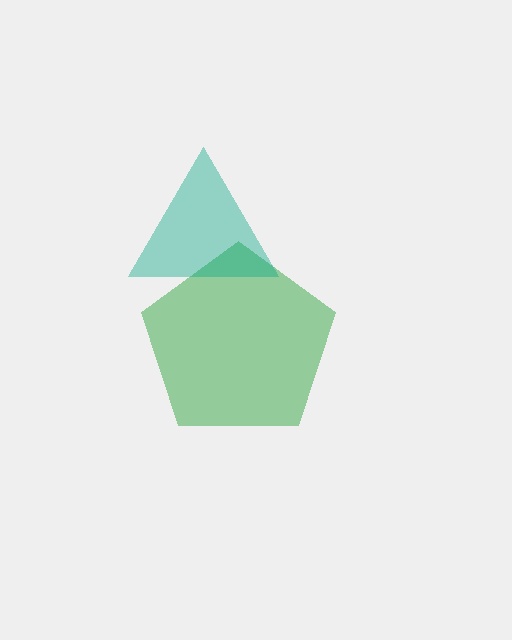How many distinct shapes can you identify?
There are 2 distinct shapes: a green pentagon, a teal triangle.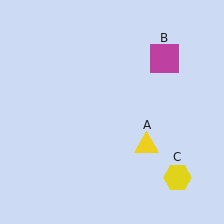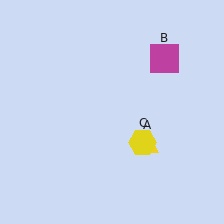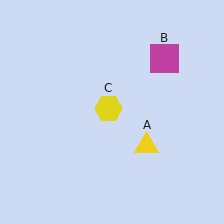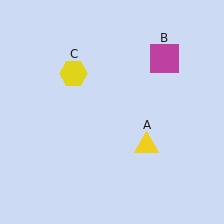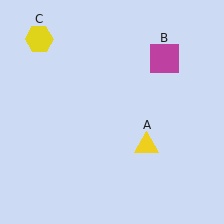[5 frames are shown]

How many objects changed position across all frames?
1 object changed position: yellow hexagon (object C).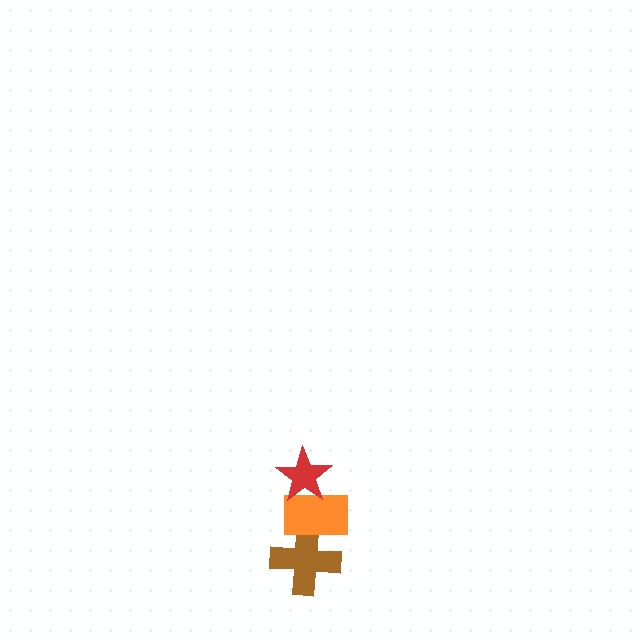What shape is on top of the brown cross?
The orange rectangle is on top of the brown cross.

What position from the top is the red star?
The red star is 1st from the top.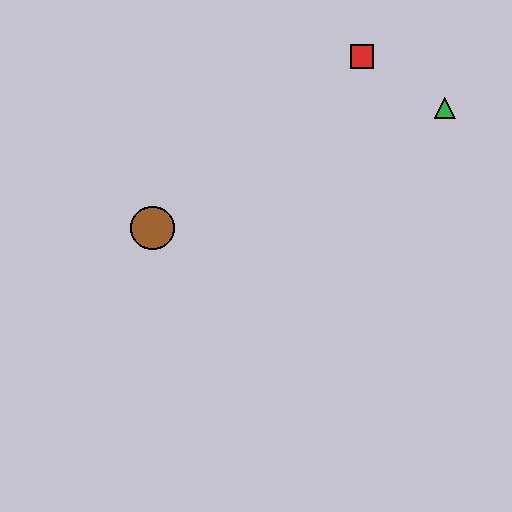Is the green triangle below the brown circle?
No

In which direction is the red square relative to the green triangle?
The red square is to the left of the green triangle.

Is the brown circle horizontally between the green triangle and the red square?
No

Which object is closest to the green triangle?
The red square is closest to the green triangle.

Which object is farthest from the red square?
The brown circle is farthest from the red square.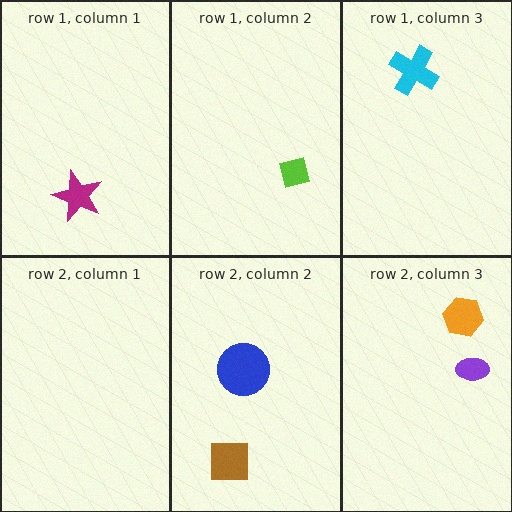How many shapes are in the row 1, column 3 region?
1.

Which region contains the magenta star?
The row 1, column 1 region.